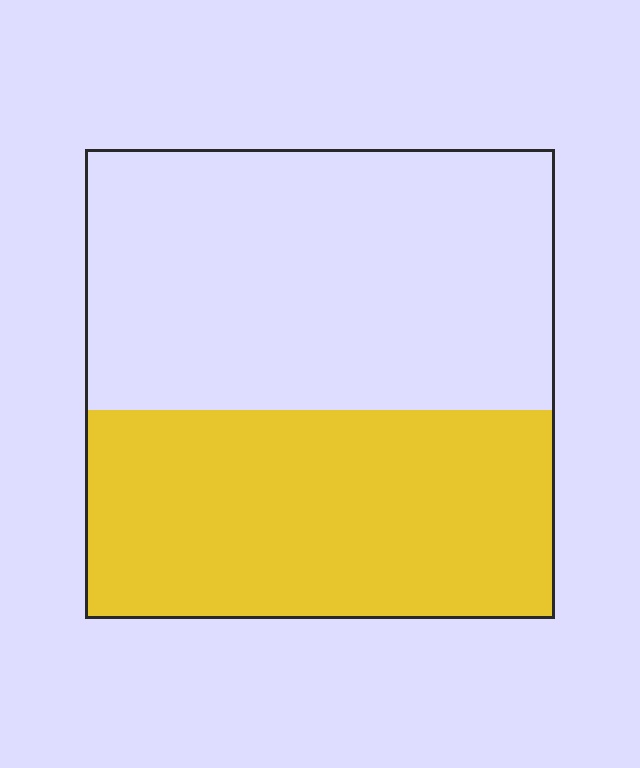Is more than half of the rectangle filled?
No.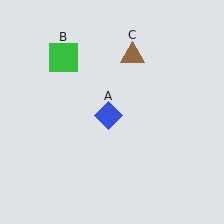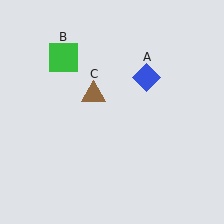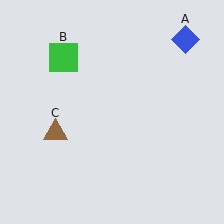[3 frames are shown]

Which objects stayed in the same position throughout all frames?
Green square (object B) remained stationary.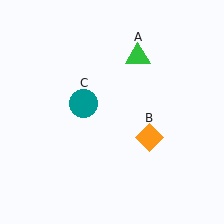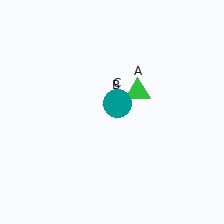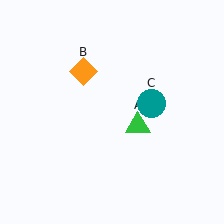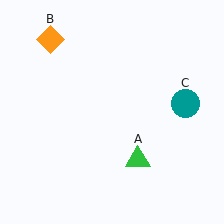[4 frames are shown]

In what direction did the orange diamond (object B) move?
The orange diamond (object B) moved up and to the left.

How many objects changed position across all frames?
3 objects changed position: green triangle (object A), orange diamond (object B), teal circle (object C).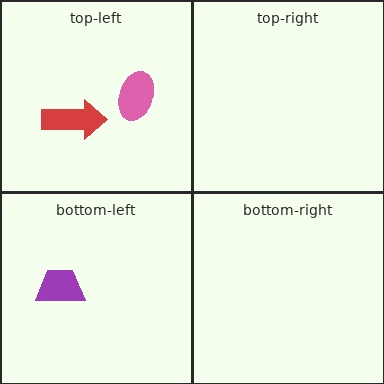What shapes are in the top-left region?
The red arrow, the pink ellipse.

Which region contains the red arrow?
The top-left region.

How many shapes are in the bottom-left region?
1.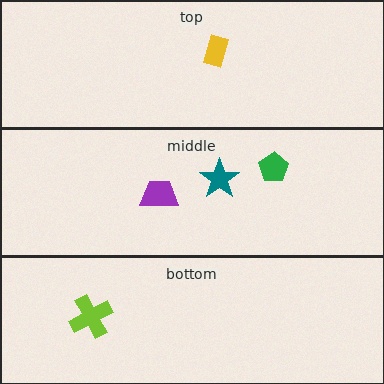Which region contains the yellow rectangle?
The top region.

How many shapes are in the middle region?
3.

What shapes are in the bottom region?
The lime cross.